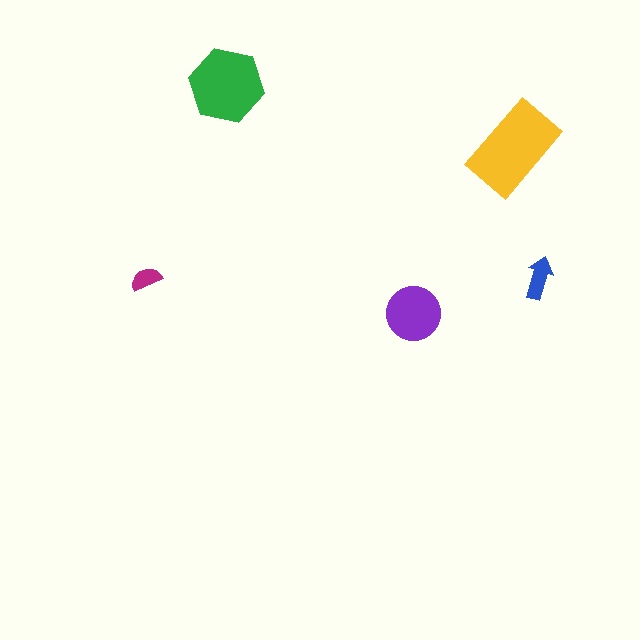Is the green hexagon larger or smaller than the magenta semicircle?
Larger.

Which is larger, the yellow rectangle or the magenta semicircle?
The yellow rectangle.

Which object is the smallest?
The magenta semicircle.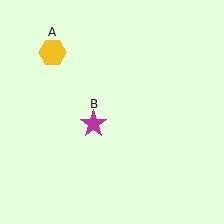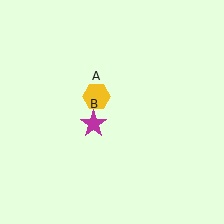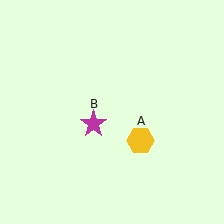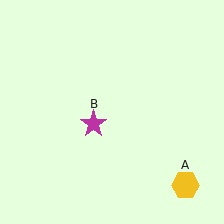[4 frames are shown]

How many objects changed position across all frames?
1 object changed position: yellow hexagon (object A).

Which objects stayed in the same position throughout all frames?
Magenta star (object B) remained stationary.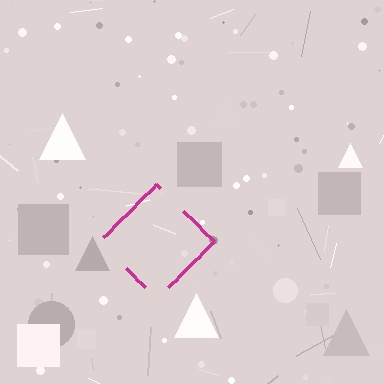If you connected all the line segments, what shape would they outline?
They would outline a diamond.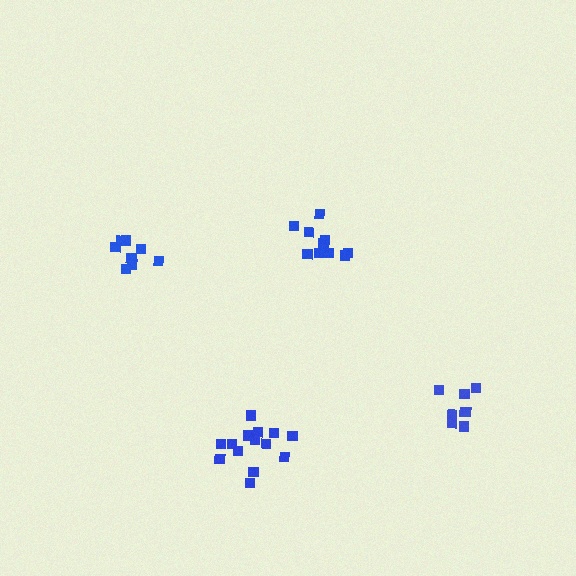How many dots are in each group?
Group 1: 8 dots, Group 2: 8 dots, Group 3: 11 dots, Group 4: 14 dots (41 total).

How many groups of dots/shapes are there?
There are 4 groups.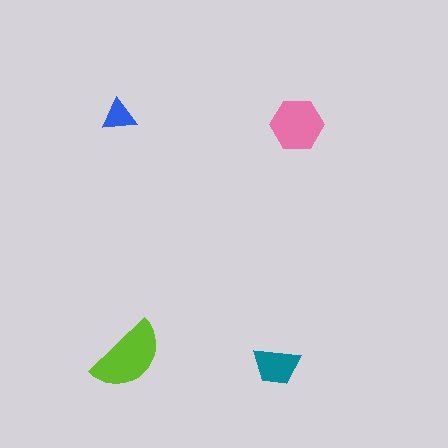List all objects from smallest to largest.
The blue triangle, the teal trapezoid, the pink hexagon, the lime semicircle.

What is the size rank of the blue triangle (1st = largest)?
4th.